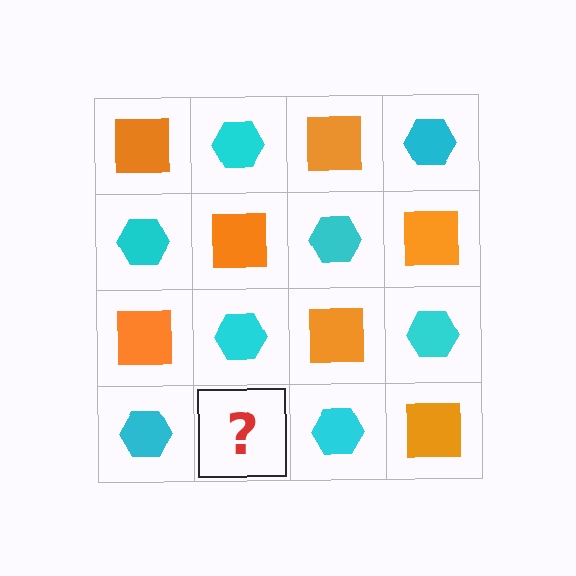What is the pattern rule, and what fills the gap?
The rule is that it alternates orange square and cyan hexagon in a checkerboard pattern. The gap should be filled with an orange square.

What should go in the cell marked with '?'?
The missing cell should contain an orange square.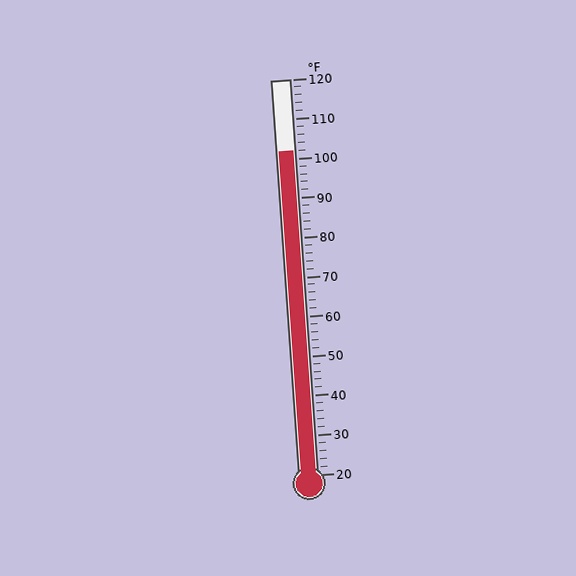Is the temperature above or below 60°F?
The temperature is above 60°F.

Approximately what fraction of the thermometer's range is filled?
The thermometer is filled to approximately 80% of its range.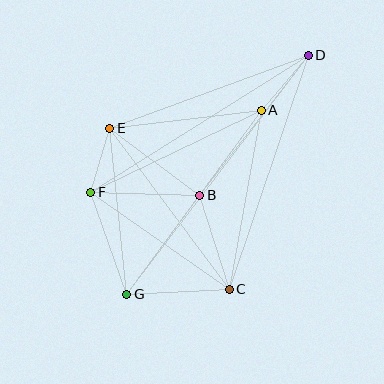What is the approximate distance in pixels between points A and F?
The distance between A and F is approximately 189 pixels.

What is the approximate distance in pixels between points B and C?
The distance between B and C is approximately 98 pixels.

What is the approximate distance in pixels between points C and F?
The distance between C and F is approximately 169 pixels.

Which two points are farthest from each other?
Points D and G are farthest from each other.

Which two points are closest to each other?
Points E and F are closest to each other.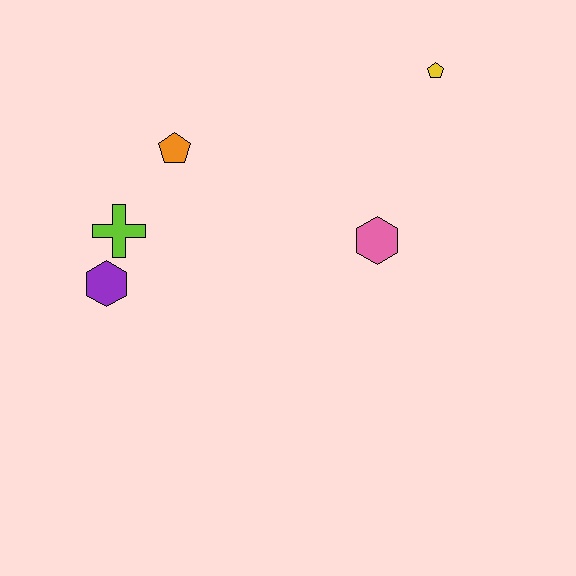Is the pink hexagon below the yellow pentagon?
Yes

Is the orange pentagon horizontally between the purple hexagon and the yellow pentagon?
Yes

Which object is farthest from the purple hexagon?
The yellow pentagon is farthest from the purple hexagon.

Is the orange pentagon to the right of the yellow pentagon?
No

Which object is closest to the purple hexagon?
The lime cross is closest to the purple hexagon.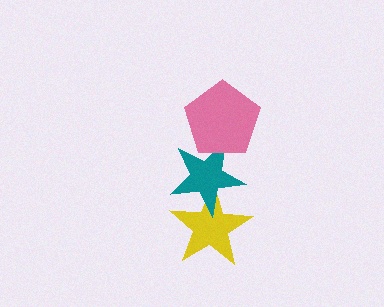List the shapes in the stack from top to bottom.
From top to bottom: the pink pentagon, the teal star, the yellow star.